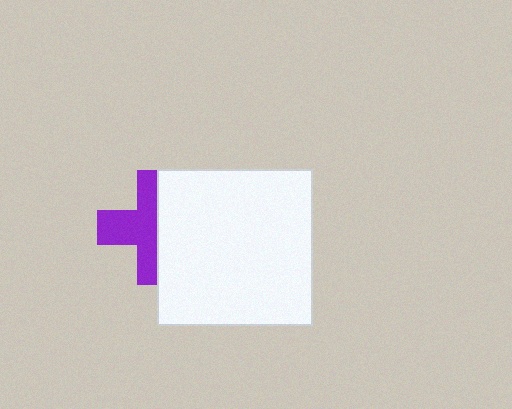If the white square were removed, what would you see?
You would see the complete purple cross.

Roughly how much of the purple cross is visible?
About half of it is visible (roughly 55%).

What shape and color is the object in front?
The object in front is a white square.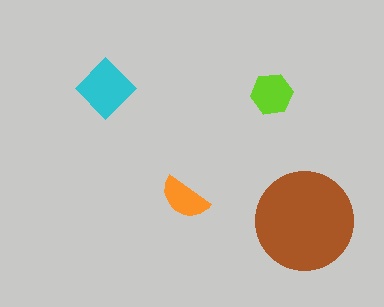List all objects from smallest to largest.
The orange semicircle, the lime hexagon, the cyan diamond, the brown circle.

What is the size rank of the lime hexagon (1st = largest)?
3rd.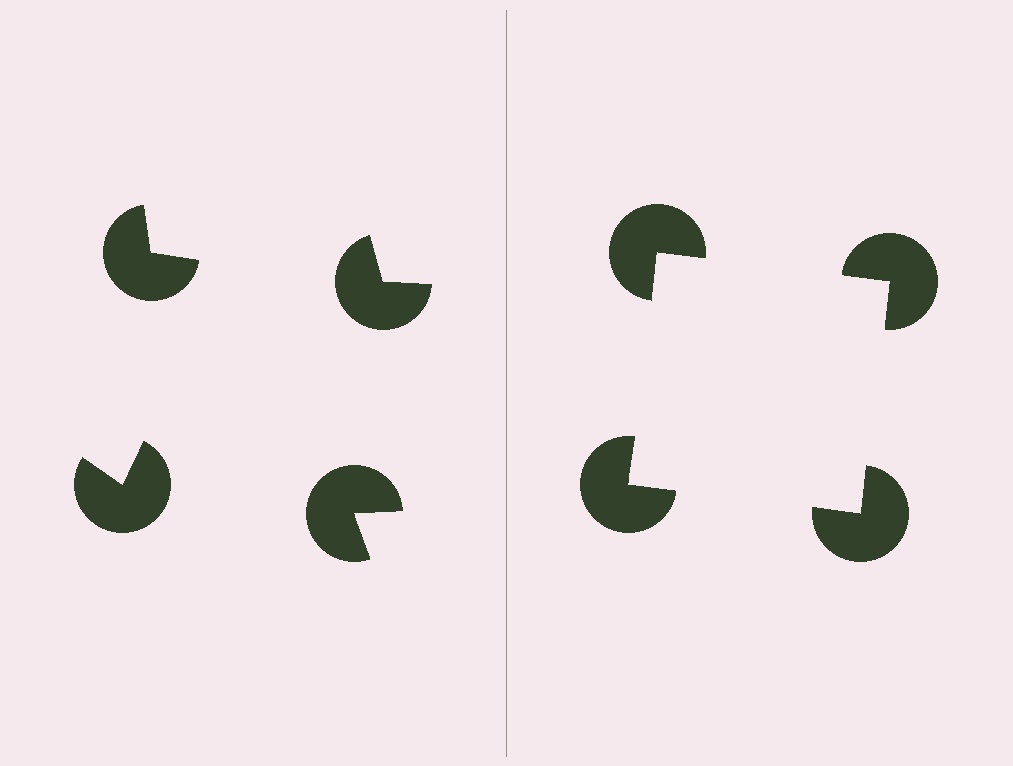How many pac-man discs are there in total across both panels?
8 — 4 on each side.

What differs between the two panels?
The pac-man discs are positioned identically on both sides; only the wedge orientations differ. On the right they align to a square; on the left they are misaligned.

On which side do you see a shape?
An illusory square appears on the right side. On the left side the wedge cuts are rotated, so no coherent shape forms.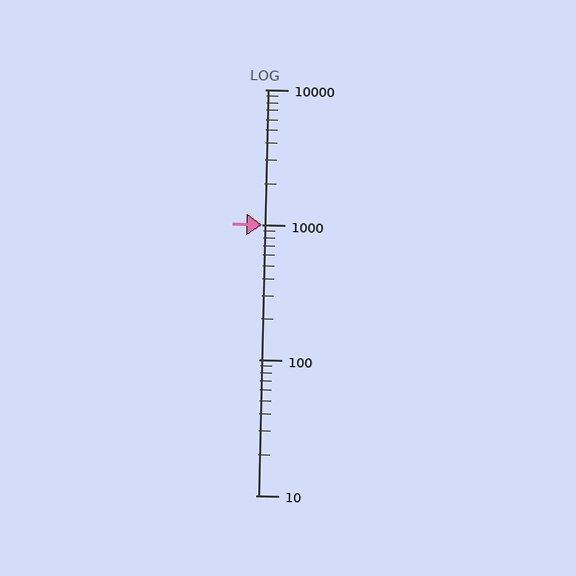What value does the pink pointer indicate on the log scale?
The pointer indicates approximately 1000.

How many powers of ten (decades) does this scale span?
The scale spans 3 decades, from 10 to 10000.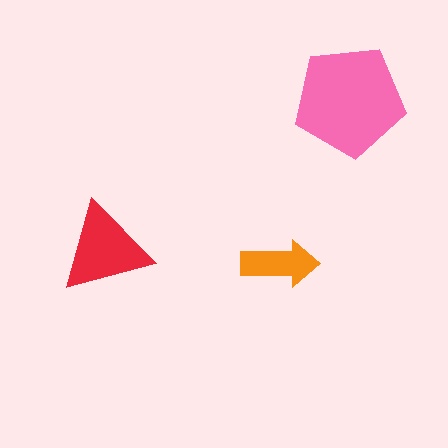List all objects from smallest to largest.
The orange arrow, the red triangle, the pink pentagon.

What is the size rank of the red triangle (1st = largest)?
2nd.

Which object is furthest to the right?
The pink pentagon is rightmost.